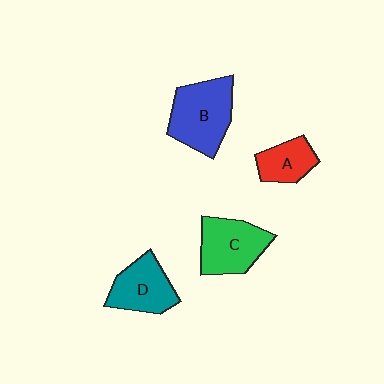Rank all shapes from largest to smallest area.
From largest to smallest: B (blue), C (green), D (teal), A (red).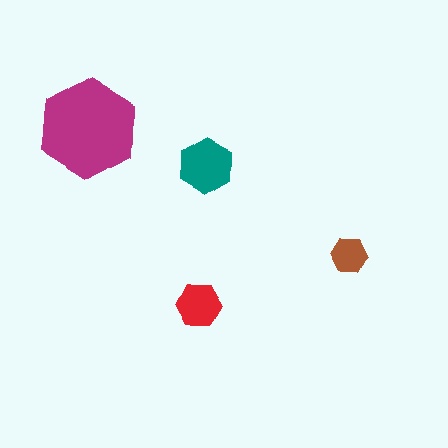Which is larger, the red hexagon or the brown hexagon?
The red one.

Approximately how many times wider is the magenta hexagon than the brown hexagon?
About 2.5 times wider.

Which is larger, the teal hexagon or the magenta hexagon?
The magenta one.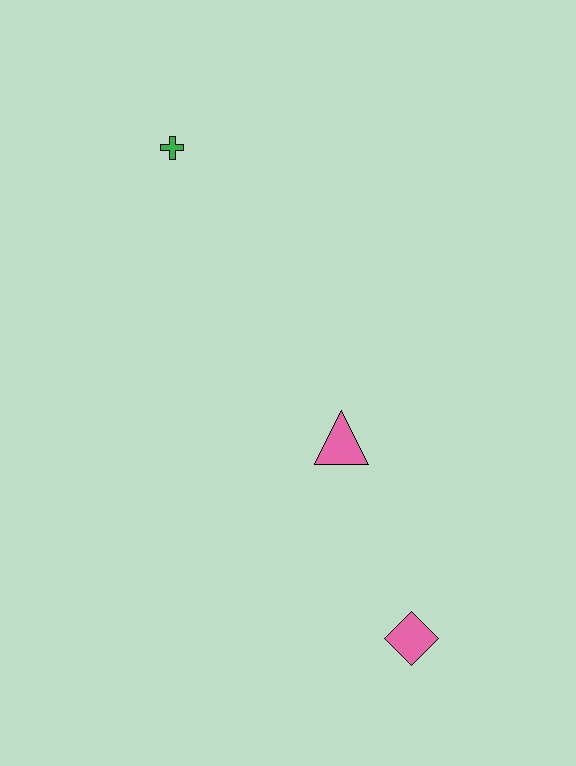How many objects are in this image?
There are 3 objects.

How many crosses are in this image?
There is 1 cross.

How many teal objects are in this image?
There are no teal objects.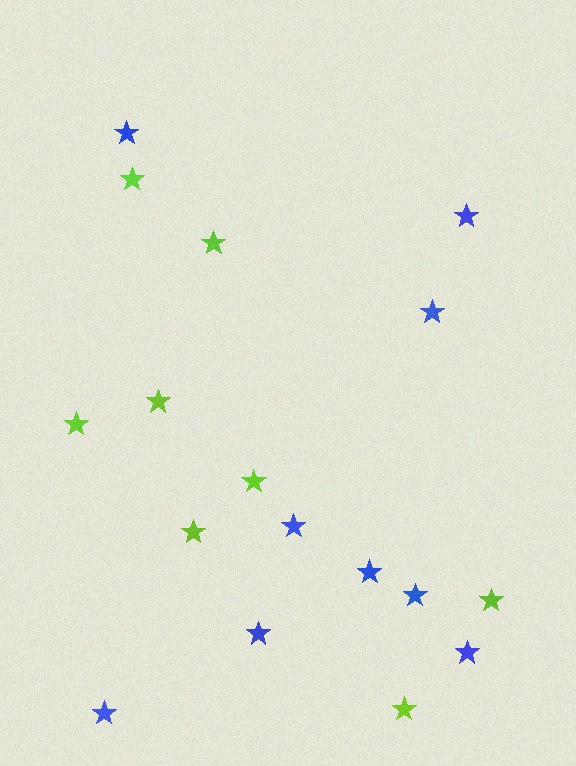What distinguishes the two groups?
There are 2 groups: one group of blue stars (9) and one group of lime stars (8).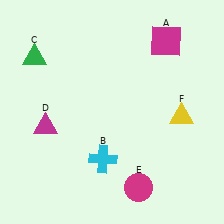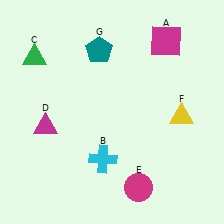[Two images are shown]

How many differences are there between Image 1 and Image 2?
There is 1 difference between the two images.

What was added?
A teal pentagon (G) was added in Image 2.